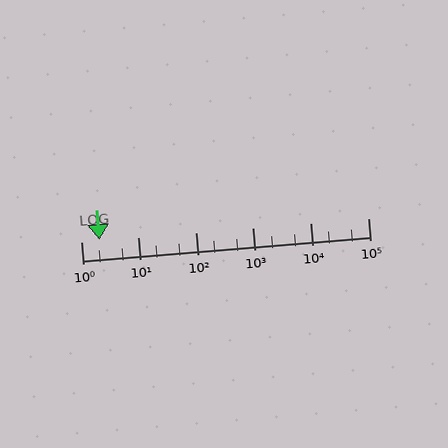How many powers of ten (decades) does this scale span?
The scale spans 5 decades, from 1 to 100000.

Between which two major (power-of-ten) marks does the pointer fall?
The pointer is between 1 and 10.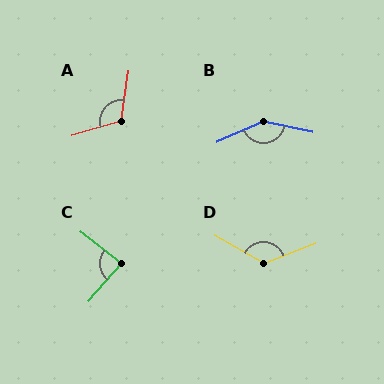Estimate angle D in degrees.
Approximately 130 degrees.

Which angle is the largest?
B, at approximately 144 degrees.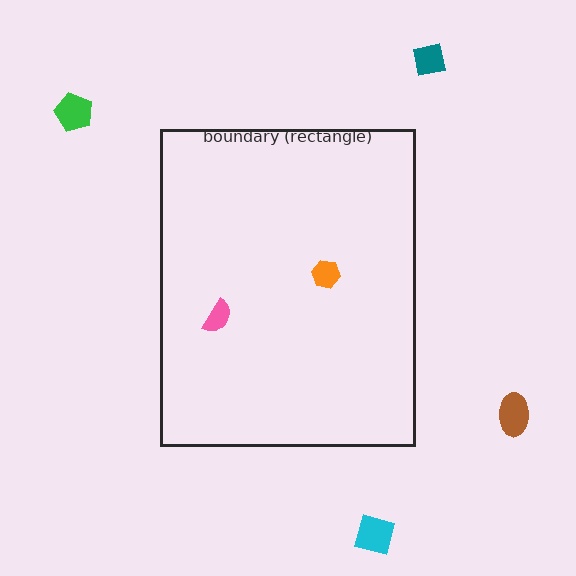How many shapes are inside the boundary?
2 inside, 4 outside.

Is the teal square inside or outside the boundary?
Outside.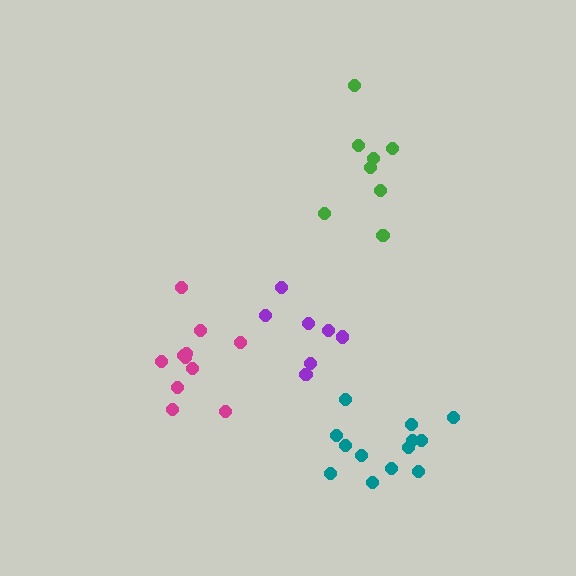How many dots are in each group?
Group 1: 8 dots, Group 2: 11 dots, Group 3: 7 dots, Group 4: 13 dots (39 total).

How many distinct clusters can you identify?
There are 4 distinct clusters.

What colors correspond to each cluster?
The clusters are colored: green, magenta, purple, teal.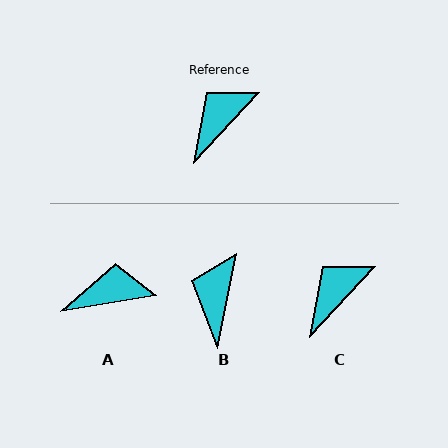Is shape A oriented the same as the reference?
No, it is off by about 38 degrees.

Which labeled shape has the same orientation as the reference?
C.